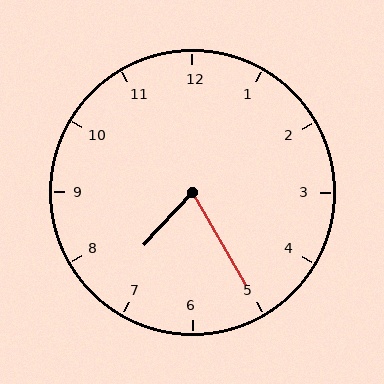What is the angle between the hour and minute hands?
Approximately 72 degrees.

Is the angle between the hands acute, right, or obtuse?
It is acute.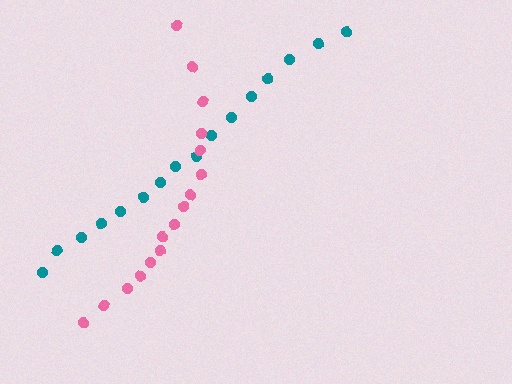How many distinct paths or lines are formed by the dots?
There are 2 distinct paths.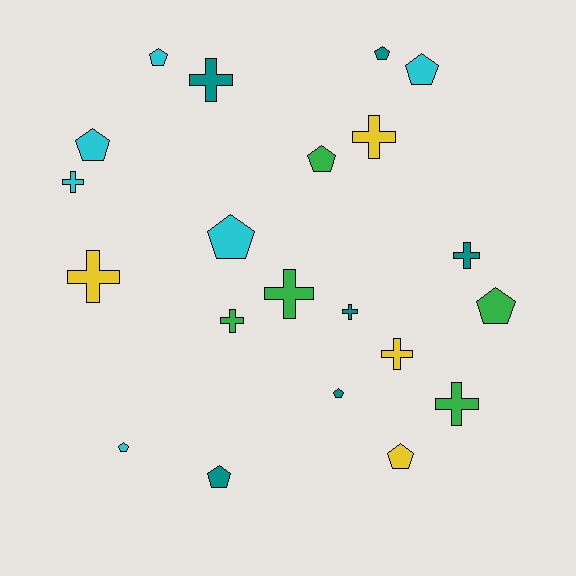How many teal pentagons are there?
There are 3 teal pentagons.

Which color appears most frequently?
Teal, with 6 objects.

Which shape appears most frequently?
Pentagon, with 11 objects.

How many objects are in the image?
There are 21 objects.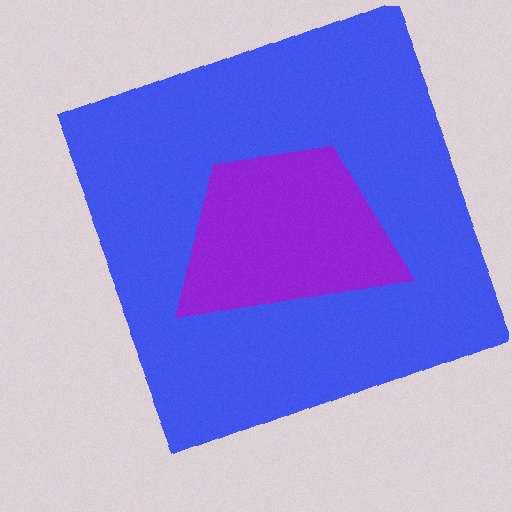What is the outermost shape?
The blue square.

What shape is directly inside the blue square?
The purple trapezoid.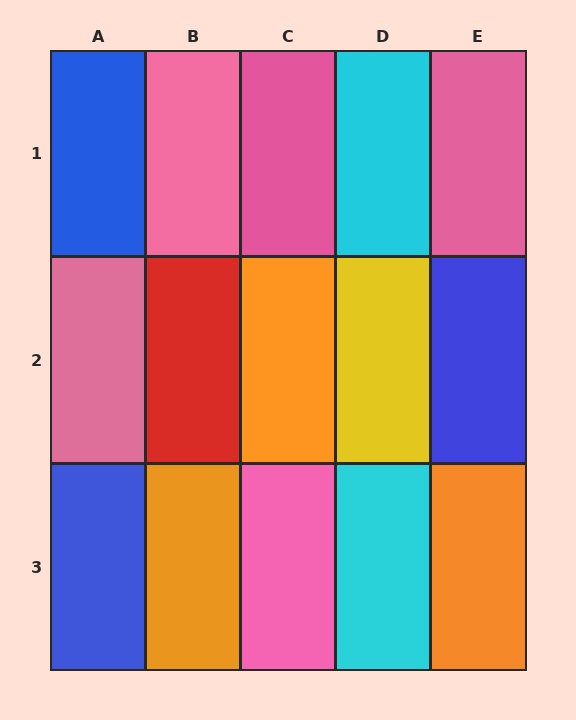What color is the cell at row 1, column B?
Pink.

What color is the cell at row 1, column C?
Pink.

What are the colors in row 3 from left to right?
Blue, orange, pink, cyan, orange.